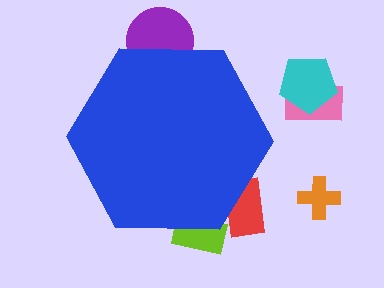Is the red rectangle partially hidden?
Yes, the red rectangle is partially hidden behind the blue hexagon.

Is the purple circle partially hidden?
Yes, the purple circle is partially hidden behind the blue hexagon.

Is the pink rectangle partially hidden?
No, the pink rectangle is fully visible.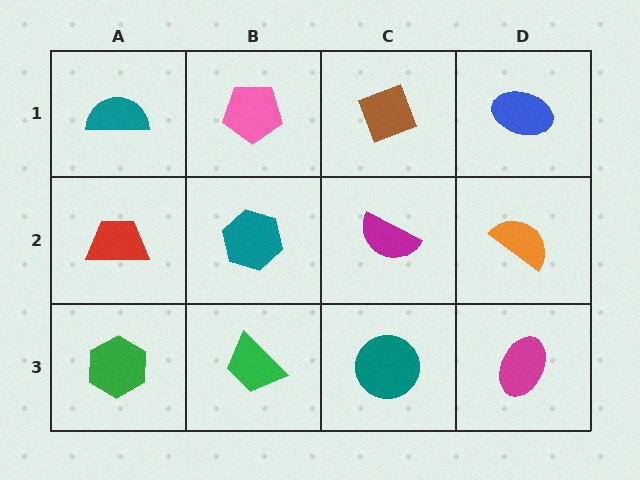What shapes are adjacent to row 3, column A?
A red trapezoid (row 2, column A), a green trapezoid (row 3, column B).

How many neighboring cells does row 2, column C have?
4.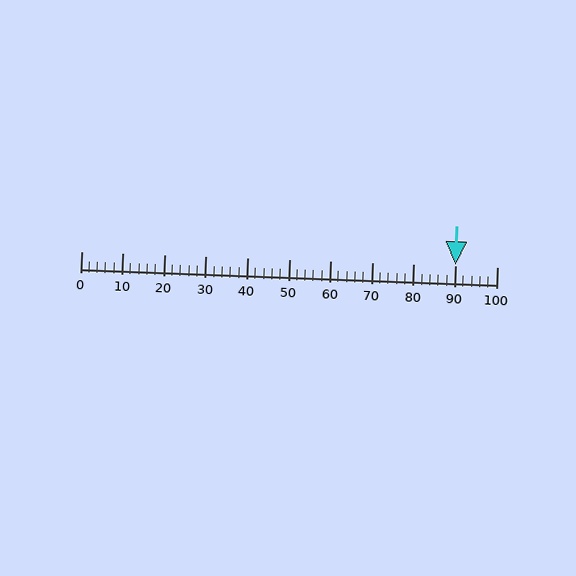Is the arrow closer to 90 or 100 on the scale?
The arrow is closer to 90.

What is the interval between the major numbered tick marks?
The major tick marks are spaced 10 units apart.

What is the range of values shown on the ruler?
The ruler shows values from 0 to 100.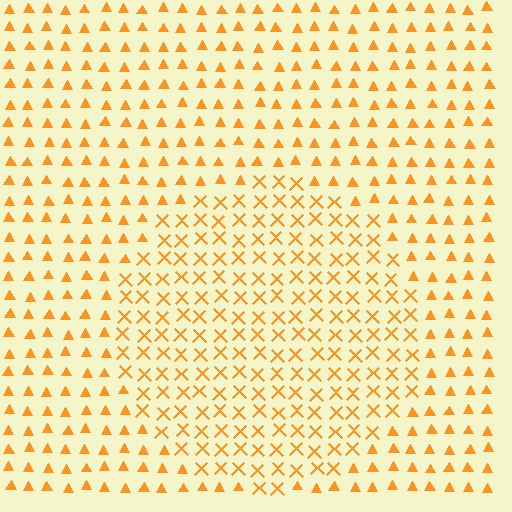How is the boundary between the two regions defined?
The boundary is defined by a change in element shape: X marks inside vs. triangles outside. All elements share the same color and spacing.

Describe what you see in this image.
The image is filled with small orange elements arranged in a uniform grid. A circle-shaped region contains X marks, while the surrounding area contains triangles. The boundary is defined purely by the change in element shape.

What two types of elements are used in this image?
The image uses X marks inside the circle region and triangles outside it.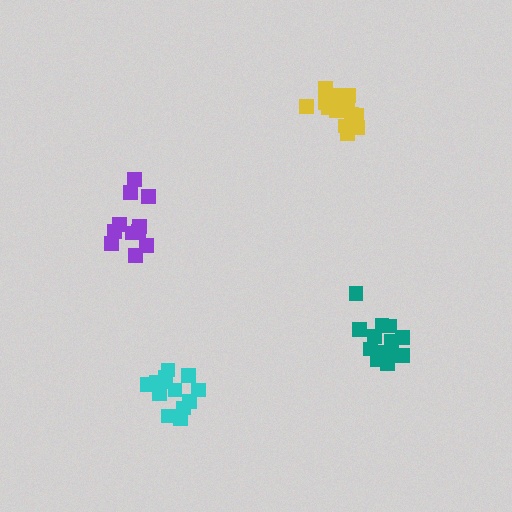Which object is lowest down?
The cyan cluster is bottommost.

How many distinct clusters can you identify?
There are 4 distinct clusters.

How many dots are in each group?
Group 1: 13 dots, Group 2: 11 dots, Group 3: 13 dots, Group 4: 13 dots (50 total).